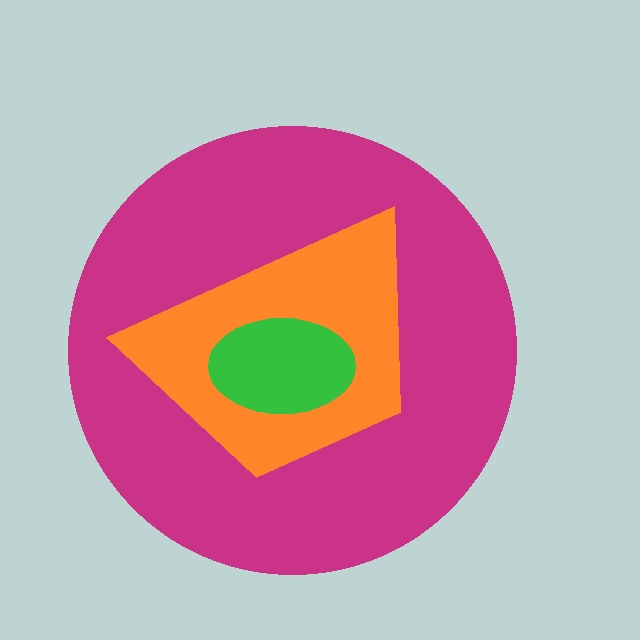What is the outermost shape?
The magenta circle.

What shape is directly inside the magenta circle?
The orange trapezoid.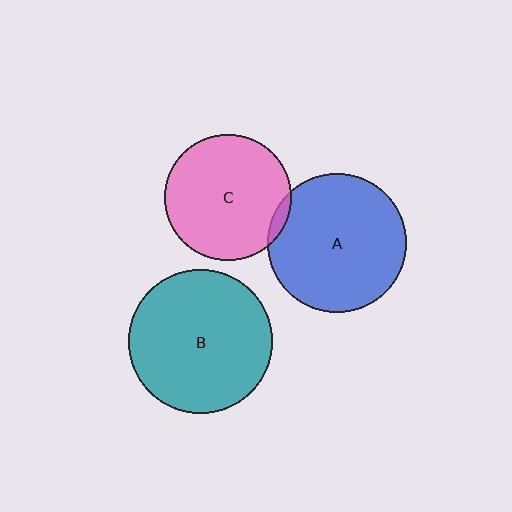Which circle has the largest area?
Circle B (teal).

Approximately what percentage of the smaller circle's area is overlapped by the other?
Approximately 5%.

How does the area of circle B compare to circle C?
Approximately 1.3 times.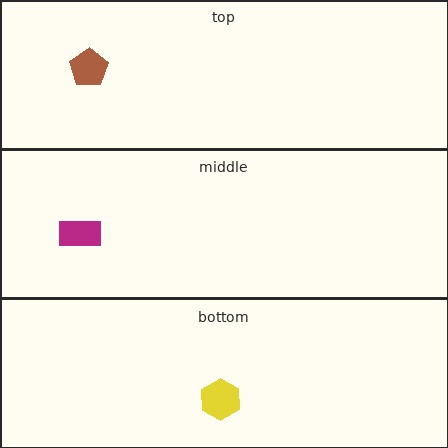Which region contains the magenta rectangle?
The middle region.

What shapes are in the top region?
The brown pentagon.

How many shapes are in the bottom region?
1.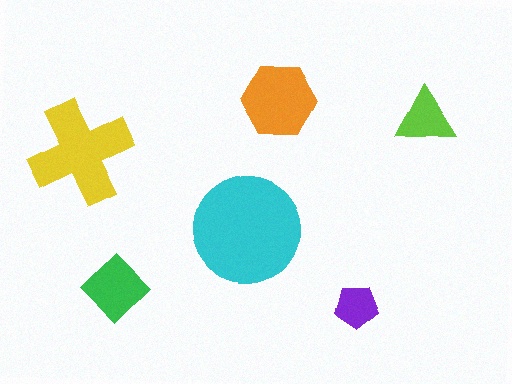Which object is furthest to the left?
The yellow cross is leftmost.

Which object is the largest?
The cyan circle.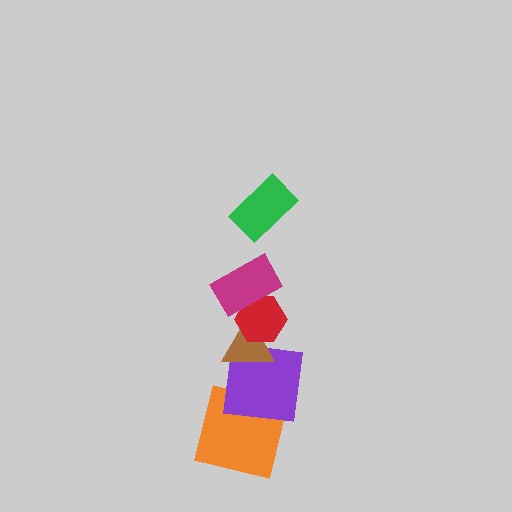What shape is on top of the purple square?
The brown triangle is on top of the purple square.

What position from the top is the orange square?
The orange square is 6th from the top.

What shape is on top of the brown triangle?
The red hexagon is on top of the brown triangle.